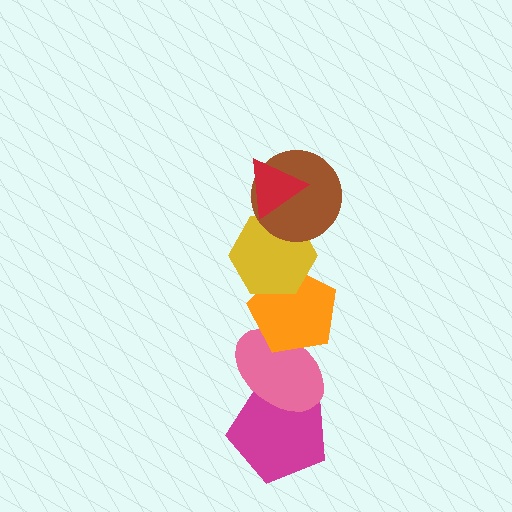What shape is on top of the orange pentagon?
The yellow hexagon is on top of the orange pentagon.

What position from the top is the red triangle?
The red triangle is 1st from the top.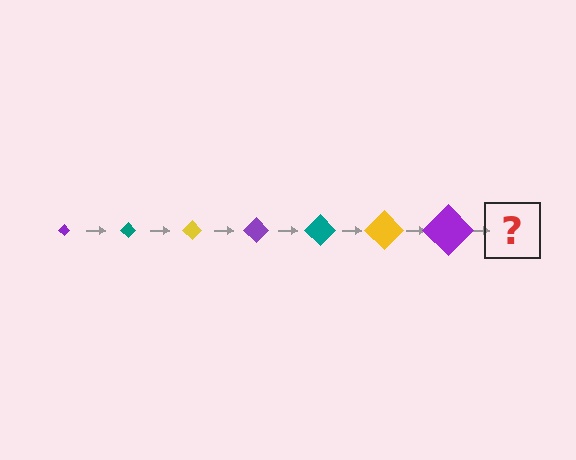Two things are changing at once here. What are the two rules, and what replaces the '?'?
The two rules are that the diamond grows larger each step and the color cycles through purple, teal, and yellow. The '?' should be a teal diamond, larger than the previous one.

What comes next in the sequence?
The next element should be a teal diamond, larger than the previous one.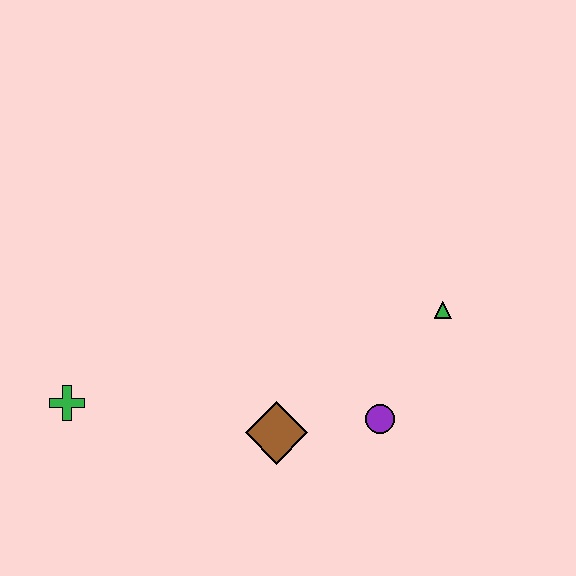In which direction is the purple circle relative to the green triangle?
The purple circle is below the green triangle.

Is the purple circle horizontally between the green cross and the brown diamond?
No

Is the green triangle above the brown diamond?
Yes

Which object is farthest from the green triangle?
The green cross is farthest from the green triangle.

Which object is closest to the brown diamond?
The purple circle is closest to the brown diamond.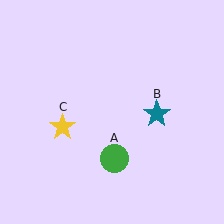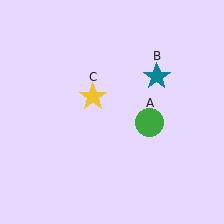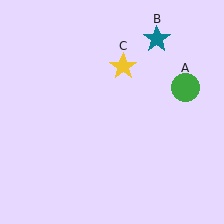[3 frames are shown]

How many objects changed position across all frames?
3 objects changed position: green circle (object A), teal star (object B), yellow star (object C).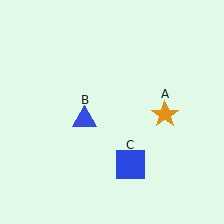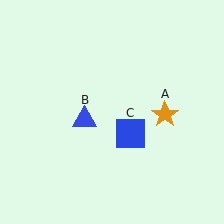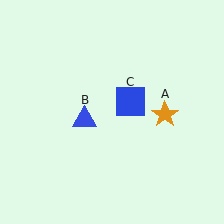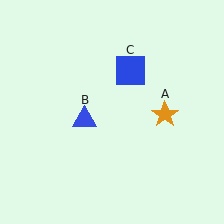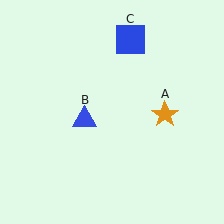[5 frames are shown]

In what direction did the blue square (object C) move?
The blue square (object C) moved up.